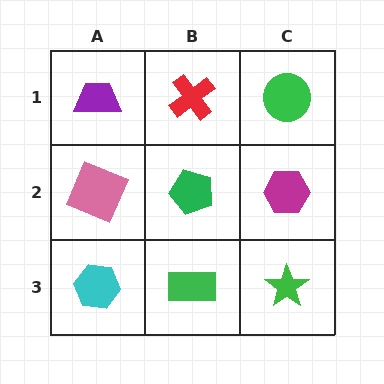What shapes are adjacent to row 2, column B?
A red cross (row 1, column B), a green rectangle (row 3, column B), a pink square (row 2, column A), a magenta hexagon (row 2, column C).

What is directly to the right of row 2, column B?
A magenta hexagon.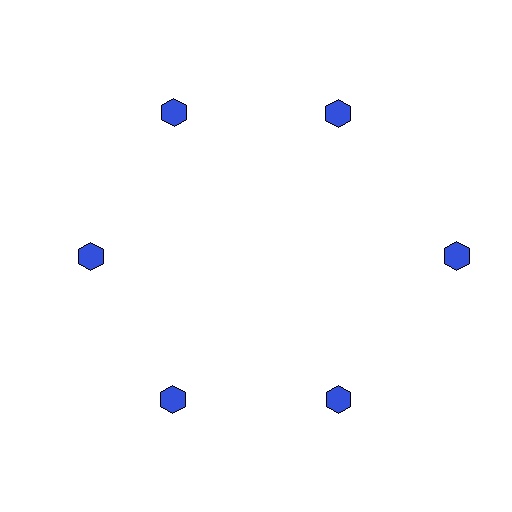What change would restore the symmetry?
The symmetry would be restored by moving it inward, back onto the ring so that all 6 hexagons sit at equal angles and equal distance from the center.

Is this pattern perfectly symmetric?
No. The 6 blue hexagons are arranged in a ring, but one element near the 3 o'clock position is pushed outward from the center, breaking the 6-fold rotational symmetry.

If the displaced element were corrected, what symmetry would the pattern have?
It would have 6-fold rotational symmetry — the pattern would map onto itself every 60 degrees.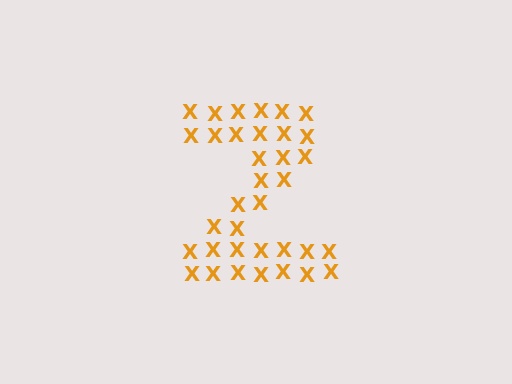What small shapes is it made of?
It is made of small letter X's.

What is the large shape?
The large shape is the letter Z.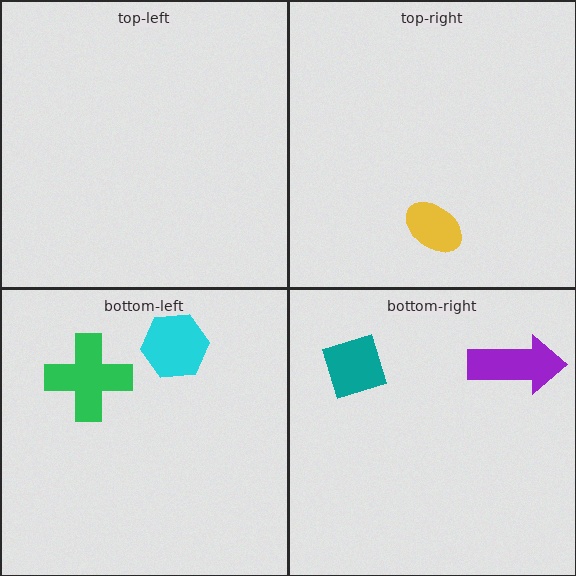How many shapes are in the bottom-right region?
2.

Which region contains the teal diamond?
The bottom-right region.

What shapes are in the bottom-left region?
The cyan hexagon, the green cross.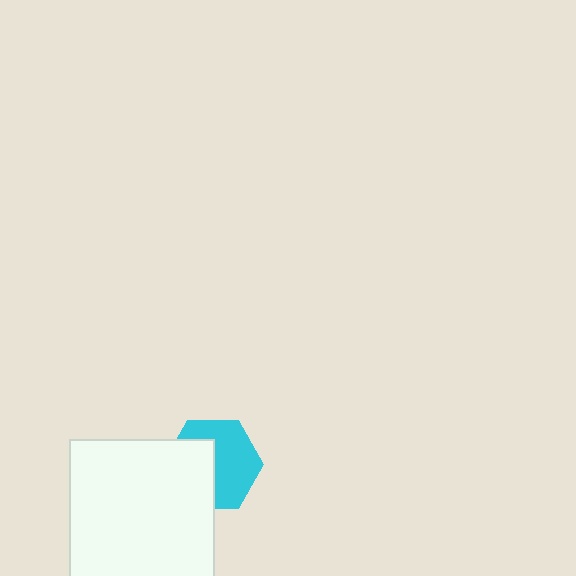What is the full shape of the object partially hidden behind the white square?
The partially hidden object is a cyan hexagon.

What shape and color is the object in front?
The object in front is a white square.